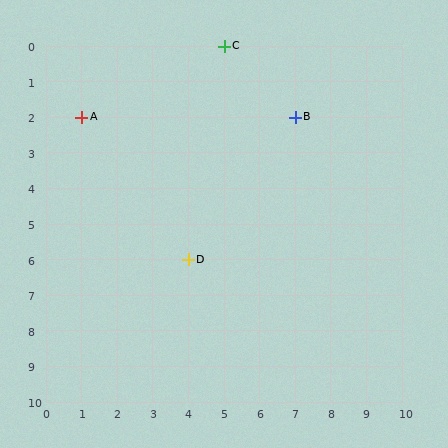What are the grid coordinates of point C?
Point C is at grid coordinates (5, 0).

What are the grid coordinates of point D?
Point D is at grid coordinates (4, 6).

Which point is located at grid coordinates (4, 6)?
Point D is at (4, 6).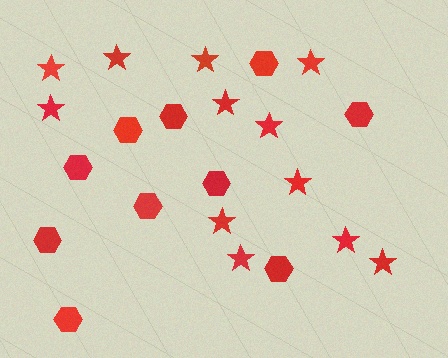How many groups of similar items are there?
There are 2 groups: one group of hexagons (10) and one group of stars (12).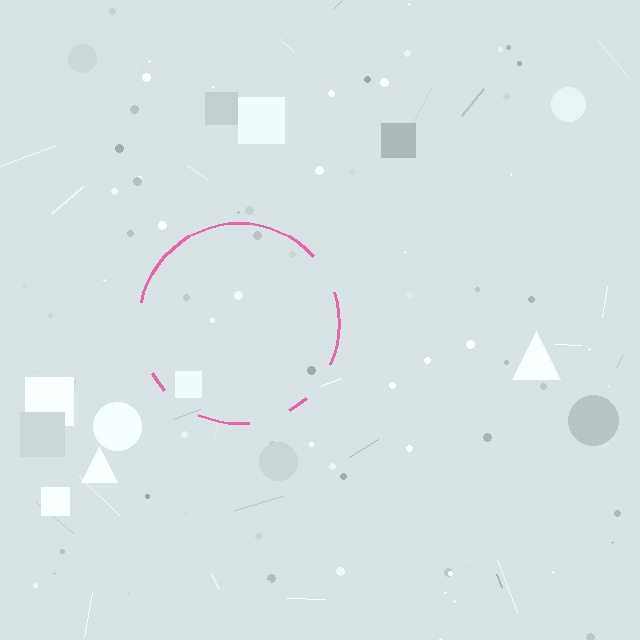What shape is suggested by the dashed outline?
The dashed outline suggests a circle.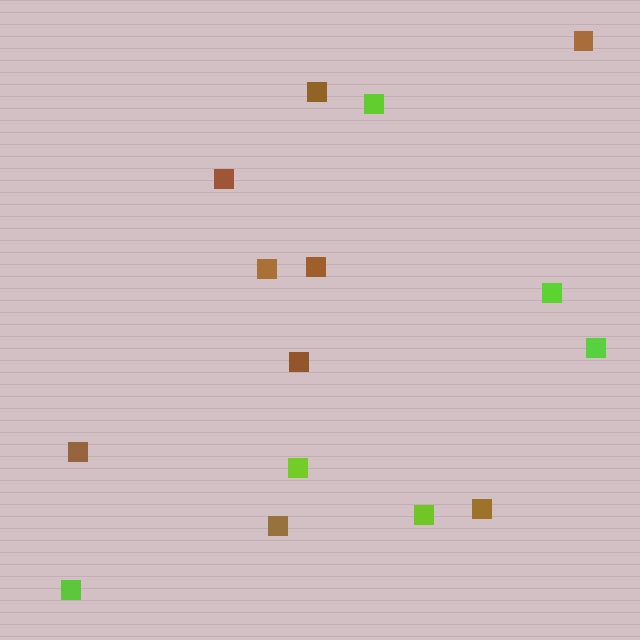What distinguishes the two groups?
There are 2 groups: one group of brown squares (9) and one group of lime squares (6).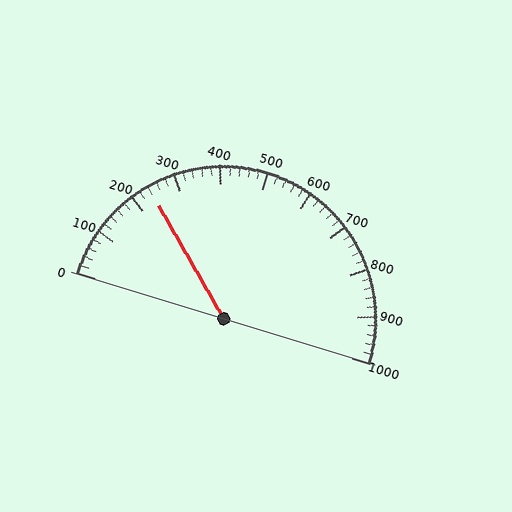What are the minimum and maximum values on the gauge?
The gauge ranges from 0 to 1000.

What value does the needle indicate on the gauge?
The needle indicates approximately 240.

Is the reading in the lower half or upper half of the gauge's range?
The reading is in the lower half of the range (0 to 1000).